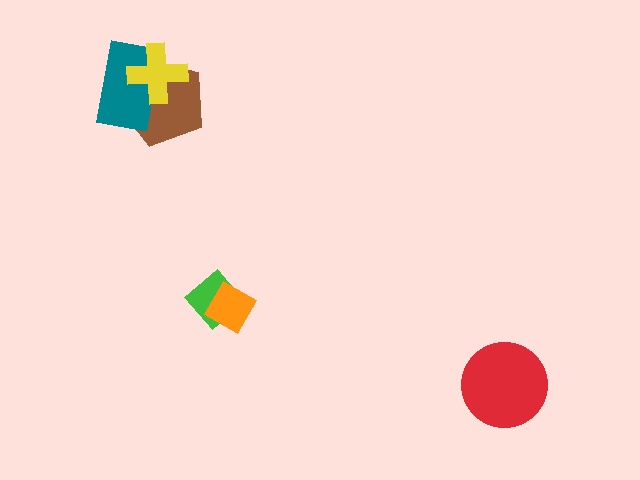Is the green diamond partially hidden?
Yes, it is partially covered by another shape.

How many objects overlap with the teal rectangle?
2 objects overlap with the teal rectangle.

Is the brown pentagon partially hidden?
Yes, it is partially covered by another shape.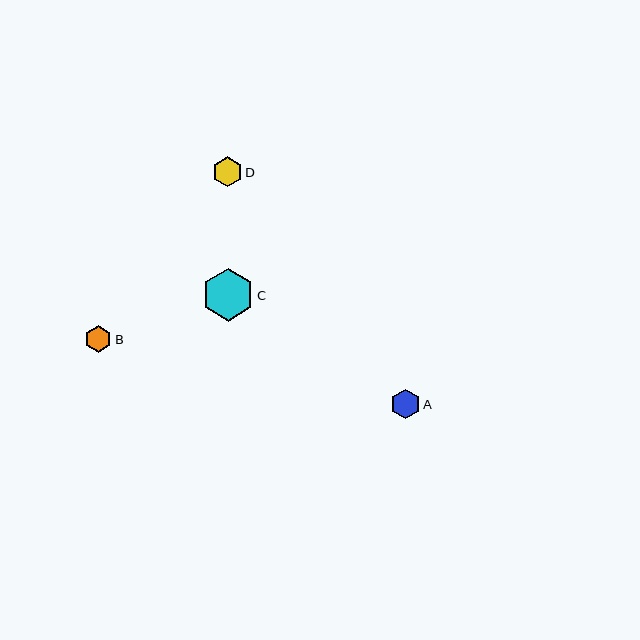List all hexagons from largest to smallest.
From largest to smallest: C, D, A, B.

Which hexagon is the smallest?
Hexagon B is the smallest with a size of approximately 27 pixels.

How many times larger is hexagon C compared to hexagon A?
Hexagon C is approximately 1.8 times the size of hexagon A.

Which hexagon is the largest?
Hexagon C is the largest with a size of approximately 52 pixels.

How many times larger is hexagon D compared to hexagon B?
Hexagon D is approximately 1.1 times the size of hexagon B.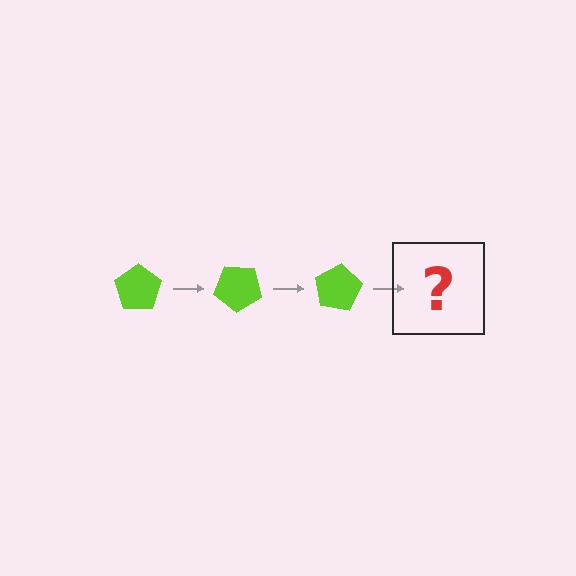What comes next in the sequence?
The next element should be a lime pentagon rotated 120 degrees.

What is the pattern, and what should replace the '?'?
The pattern is that the pentagon rotates 40 degrees each step. The '?' should be a lime pentagon rotated 120 degrees.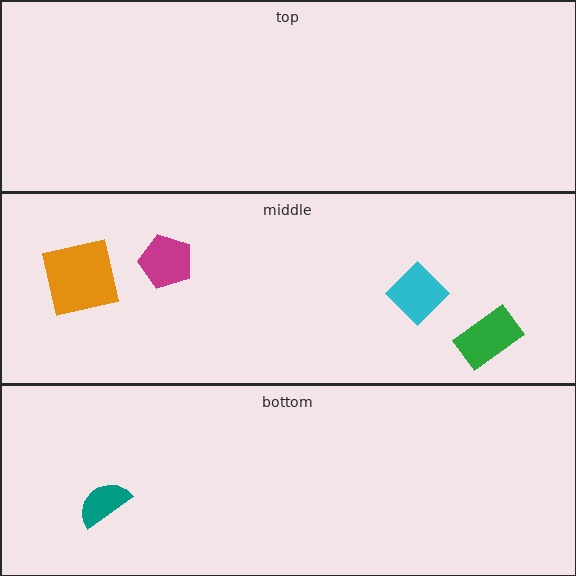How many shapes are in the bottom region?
1.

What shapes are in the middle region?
The cyan diamond, the orange square, the magenta pentagon, the green rectangle.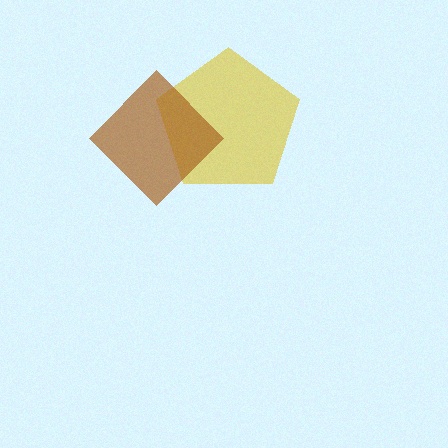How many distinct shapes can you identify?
There are 2 distinct shapes: a yellow pentagon, a brown diamond.